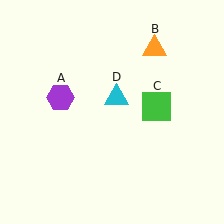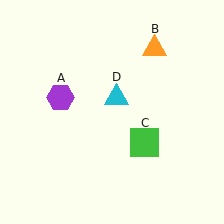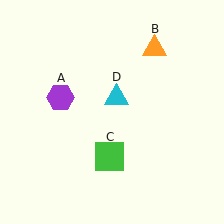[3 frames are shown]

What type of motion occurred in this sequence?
The green square (object C) rotated clockwise around the center of the scene.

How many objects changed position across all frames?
1 object changed position: green square (object C).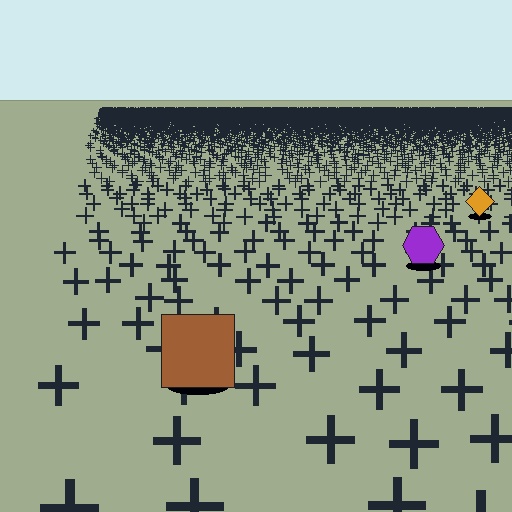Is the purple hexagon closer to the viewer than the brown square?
No. The brown square is closer — you can tell from the texture gradient: the ground texture is coarser near it.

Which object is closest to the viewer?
The brown square is closest. The texture marks near it are larger and more spread out.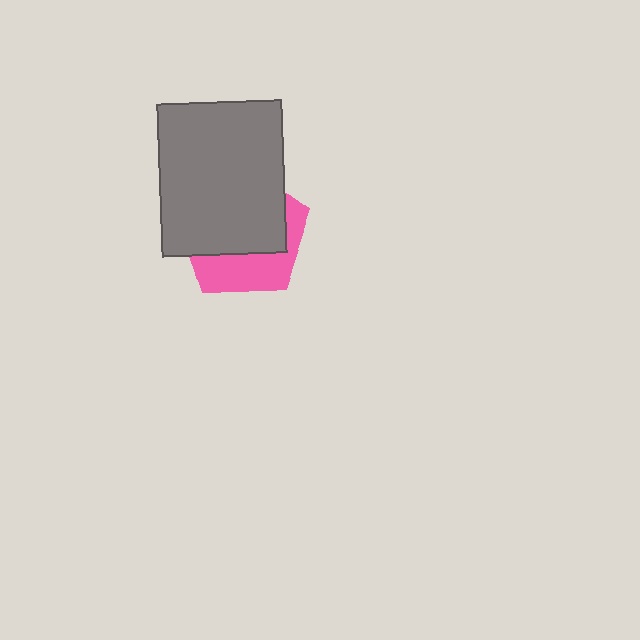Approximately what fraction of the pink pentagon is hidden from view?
Roughly 62% of the pink pentagon is hidden behind the gray rectangle.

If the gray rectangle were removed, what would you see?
You would see the complete pink pentagon.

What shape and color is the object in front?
The object in front is a gray rectangle.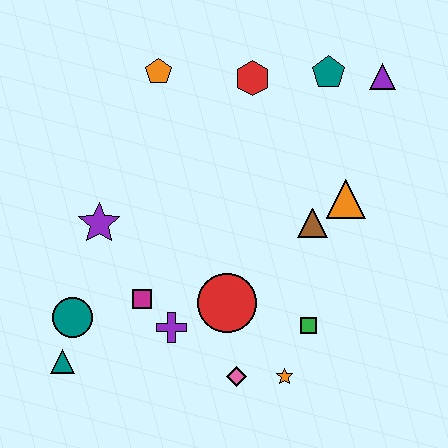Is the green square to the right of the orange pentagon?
Yes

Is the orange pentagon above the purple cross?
Yes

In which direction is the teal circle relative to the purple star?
The teal circle is below the purple star.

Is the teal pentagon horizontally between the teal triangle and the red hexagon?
No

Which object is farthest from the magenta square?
The purple triangle is farthest from the magenta square.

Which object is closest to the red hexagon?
The teal pentagon is closest to the red hexagon.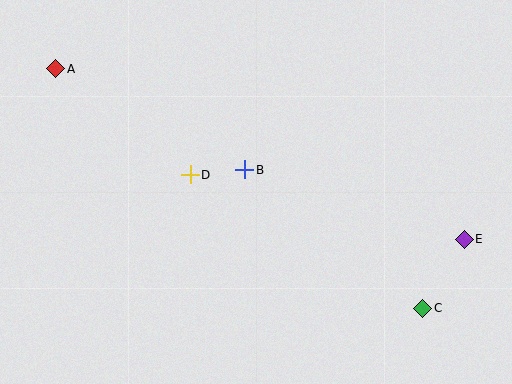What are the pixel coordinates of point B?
Point B is at (245, 170).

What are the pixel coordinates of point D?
Point D is at (190, 175).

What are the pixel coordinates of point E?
Point E is at (464, 239).